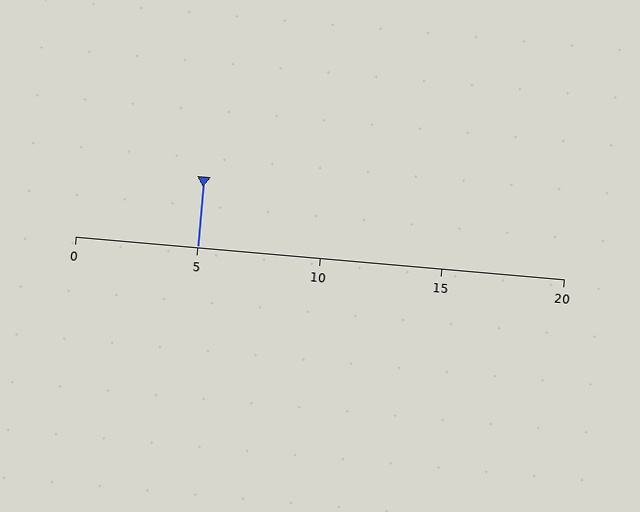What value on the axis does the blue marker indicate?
The marker indicates approximately 5.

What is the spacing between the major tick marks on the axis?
The major ticks are spaced 5 apart.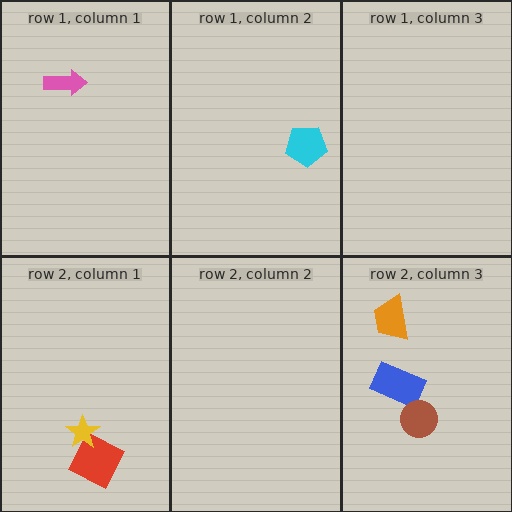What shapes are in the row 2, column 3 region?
The orange trapezoid, the blue rectangle, the brown circle.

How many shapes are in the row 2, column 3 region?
3.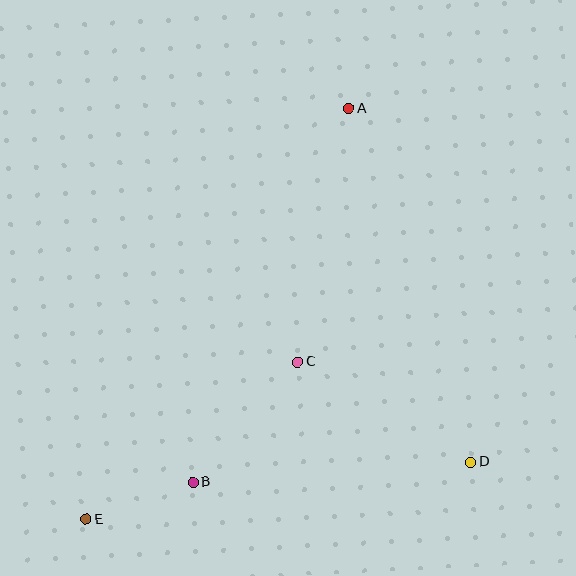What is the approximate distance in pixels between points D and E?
The distance between D and E is approximately 389 pixels.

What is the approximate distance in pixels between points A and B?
The distance between A and B is approximately 405 pixels.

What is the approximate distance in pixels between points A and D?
The distance between A and D is approximately 374 pixels.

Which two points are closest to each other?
Points B and E are closest to each other.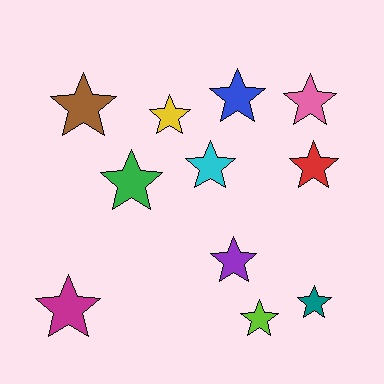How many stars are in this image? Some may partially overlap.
There are 11 stars.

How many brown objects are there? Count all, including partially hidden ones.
There is 1 brown object.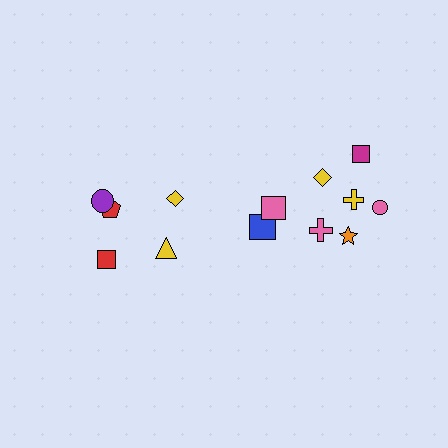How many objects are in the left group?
There are 5 objects.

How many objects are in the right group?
There are 8 objects.